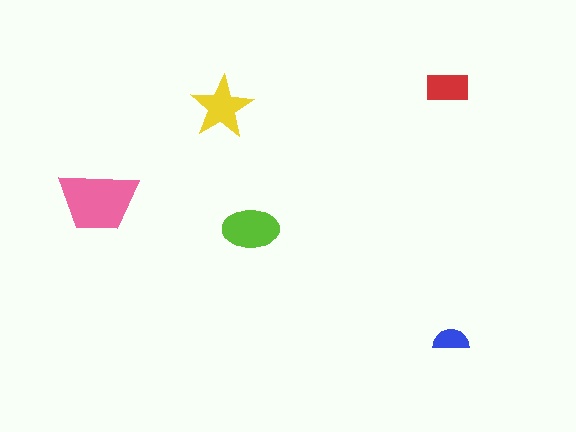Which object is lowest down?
The blue semicircle is bottommost.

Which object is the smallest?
The blue semicircle.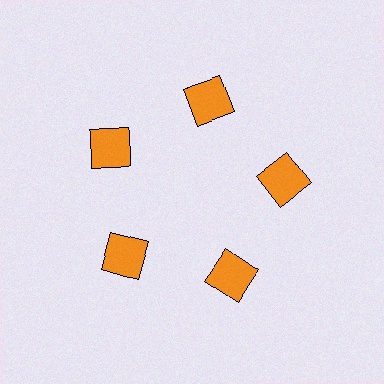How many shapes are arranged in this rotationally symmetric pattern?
There are 5 shapes, arranged in 5 groups of 1.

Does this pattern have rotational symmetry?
Yes, this pattern has 5-fold rotational symmetry. It looks the same after rotating 72 degrees around the center.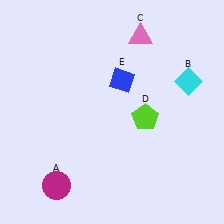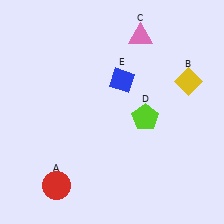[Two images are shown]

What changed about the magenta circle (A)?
In Image 1, A is magenta. In Image 2, it changed to red.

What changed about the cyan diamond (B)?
In Image 1, B is cyan. In Image 2, it changed to yellow.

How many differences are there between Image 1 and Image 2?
There are 2 differences between the two images.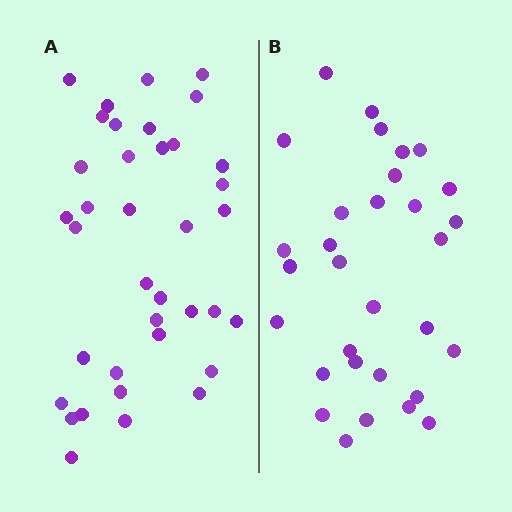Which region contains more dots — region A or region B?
Region A (the left region) has more dots.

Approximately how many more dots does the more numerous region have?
Region A has about 6 more dots than region B.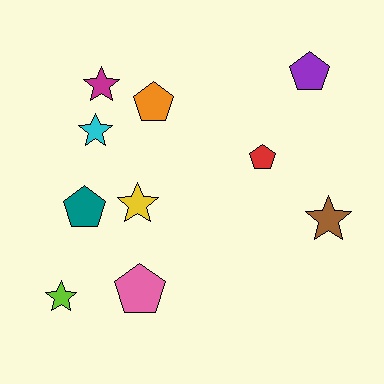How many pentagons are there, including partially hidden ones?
There are 5 pentagons.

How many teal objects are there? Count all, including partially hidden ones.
There is 1 teal object.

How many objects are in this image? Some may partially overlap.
There are 10 objects.